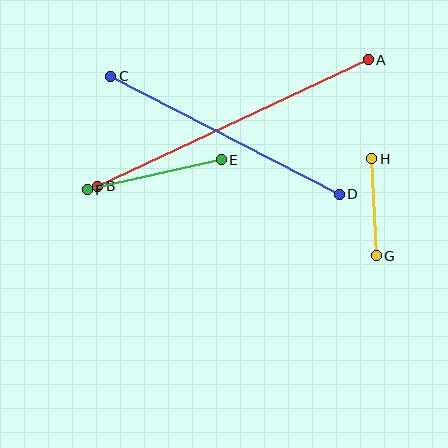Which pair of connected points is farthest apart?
Points A and B are farthest apart.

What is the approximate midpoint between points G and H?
The midpoint is at approximately (374, 207) pixels.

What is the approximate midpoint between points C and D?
The midpoint is at approximately (225, 135) pixels.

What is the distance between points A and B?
The distance is approximately 298 pixels.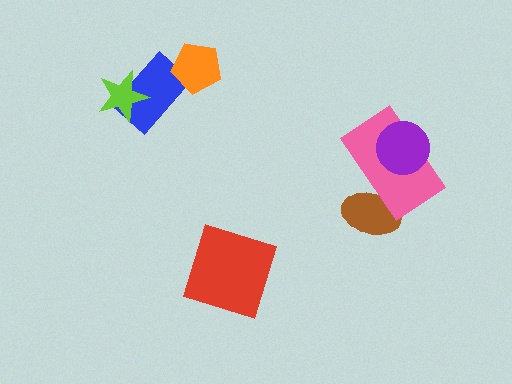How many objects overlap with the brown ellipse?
1 object overlaps with the brown ellipse.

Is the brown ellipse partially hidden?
Yes, it is partially covered by another shape.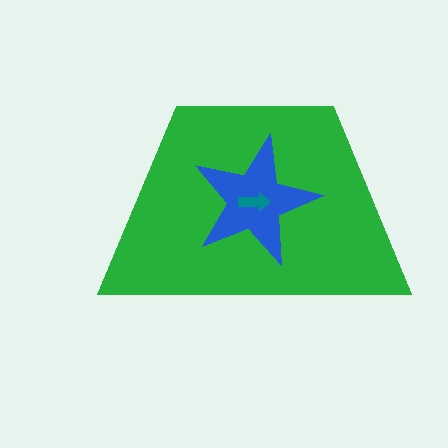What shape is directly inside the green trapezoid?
The blue star.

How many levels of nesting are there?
3.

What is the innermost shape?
The teal arrow.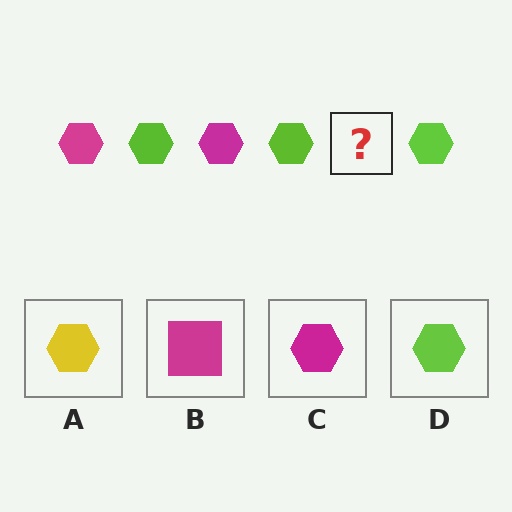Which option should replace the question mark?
Option C.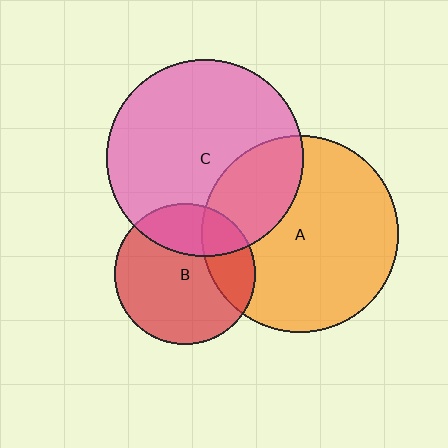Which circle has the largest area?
Circle C (pink).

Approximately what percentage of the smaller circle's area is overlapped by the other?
Approximately 25%.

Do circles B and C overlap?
Yes.